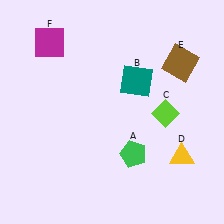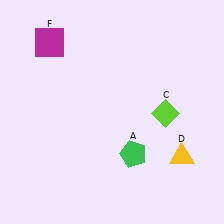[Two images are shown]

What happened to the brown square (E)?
The brown square (E) was removed in Image 2. It was in the top-right area of Image 1.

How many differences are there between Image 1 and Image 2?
There are 2 differences between the two images.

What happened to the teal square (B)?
The teal square (B) was removed in Image 2. It was in the top-right area of Image 1.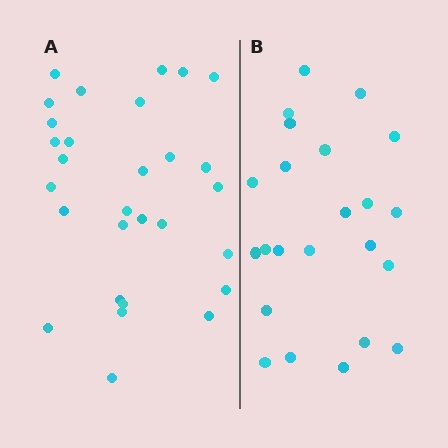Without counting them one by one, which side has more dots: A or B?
Region A (the left region) has more dots.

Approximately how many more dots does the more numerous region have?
Region A has about 6 more dots than region B.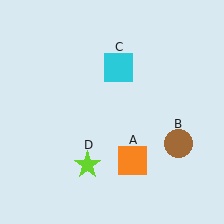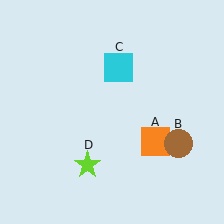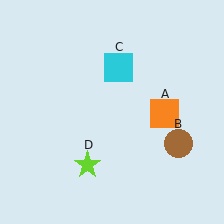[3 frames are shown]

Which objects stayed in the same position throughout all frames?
Brown circle (object B) and cyan square (object C) and lime star (object D) remained stationary.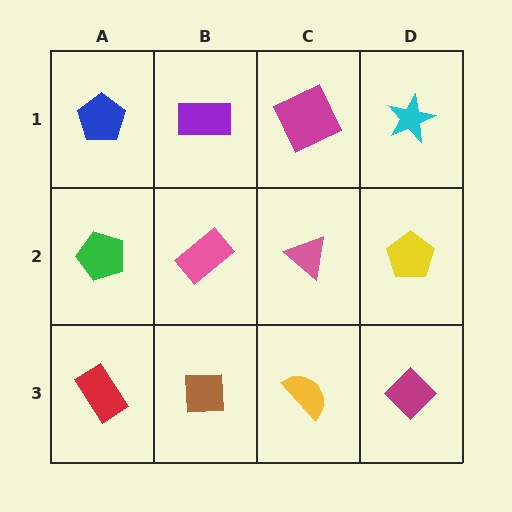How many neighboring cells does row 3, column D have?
2.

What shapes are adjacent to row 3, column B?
A pink rectangle (row 2, column B), a red rectangle (row 3, column A), a yellow semicircle (row 3, column C).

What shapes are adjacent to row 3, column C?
A pink triangle (row 2, column C), a brown square (row 3, column B), a magenta diamond (row 3, column D).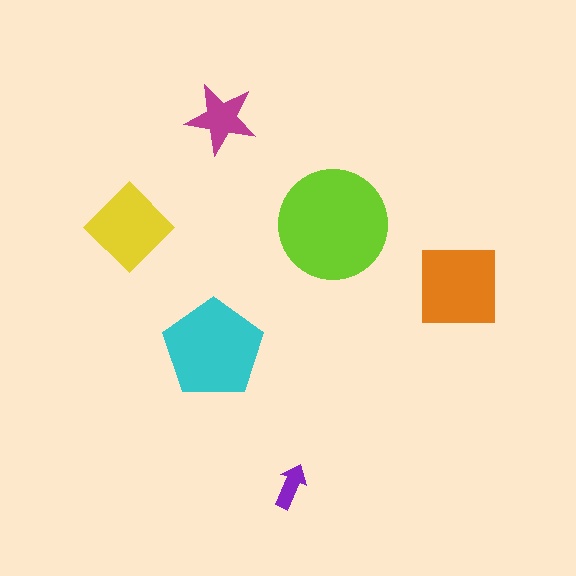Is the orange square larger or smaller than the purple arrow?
Larger.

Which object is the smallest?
The purple arrow.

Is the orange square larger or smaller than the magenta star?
Larger.